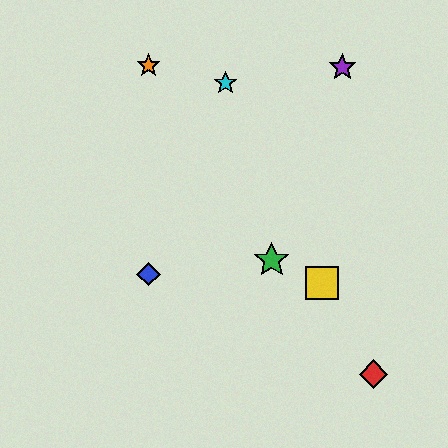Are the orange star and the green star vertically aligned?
No, the orange star is at x≈149 and the green star is at x≈272.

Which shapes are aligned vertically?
The blue diamond, the orange star are aligned vertically.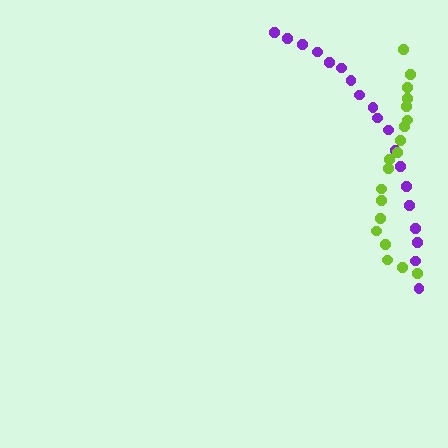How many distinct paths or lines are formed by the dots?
There are 2 distinct paths.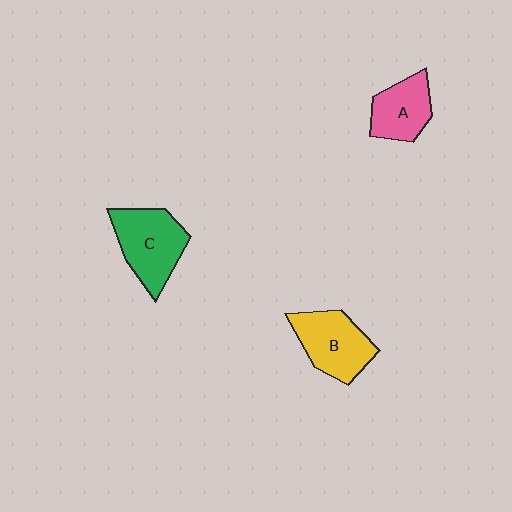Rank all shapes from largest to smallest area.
From largest to smallest: C (green), B (yellow), A (pink).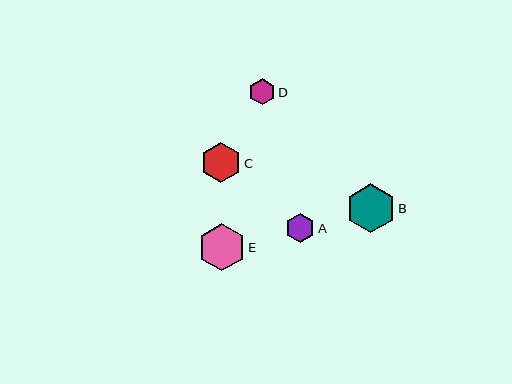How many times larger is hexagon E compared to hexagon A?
Hexagon E is approximately 1.6 times the size of hexagon A.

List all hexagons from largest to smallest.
From largest to smallest: B, E, C, A, D.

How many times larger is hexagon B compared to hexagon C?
Hexagon B is approximately 1.2 times the size of hexagon C.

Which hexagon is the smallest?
Hexagon D is the smallest with a size of approximately 26 pixels.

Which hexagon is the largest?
Hexagon B is the largest with a size of approximately 49 pixels.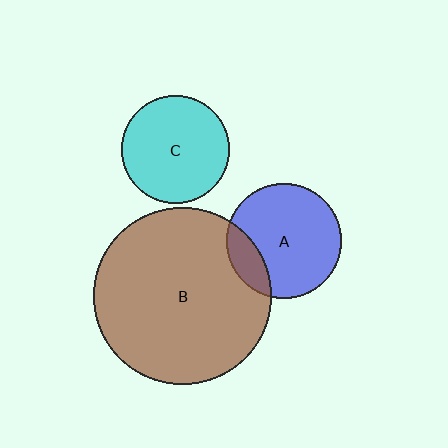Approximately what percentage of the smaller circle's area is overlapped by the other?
Approximately 20%.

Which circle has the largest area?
Circle B (brown).